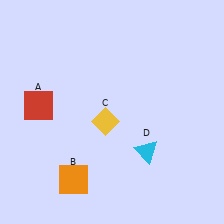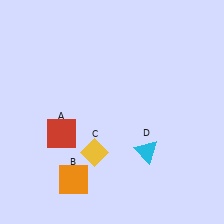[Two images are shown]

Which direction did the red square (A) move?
The red square (A) moved down.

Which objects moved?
The objects that moved are: the red square (A), the yellow diamond (C).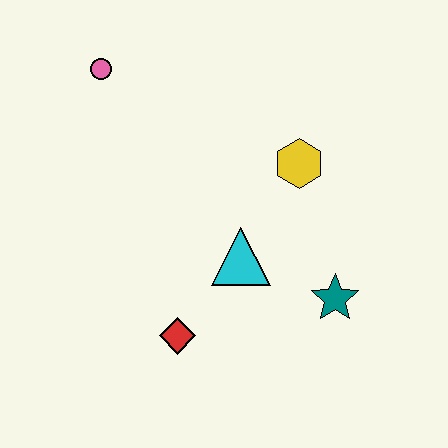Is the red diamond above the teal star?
No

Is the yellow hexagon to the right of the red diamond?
Yes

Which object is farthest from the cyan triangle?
The pink circle is farthest from the cyan triangle.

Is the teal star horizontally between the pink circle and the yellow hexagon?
No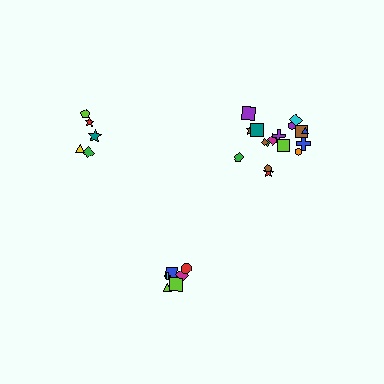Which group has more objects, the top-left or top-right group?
The top-right group.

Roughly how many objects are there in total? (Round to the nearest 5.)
Roughly 30 objects in total.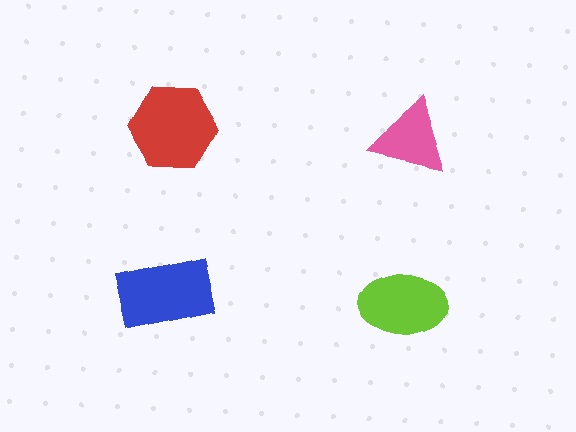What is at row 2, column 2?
A lime ellipse.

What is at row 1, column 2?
A pink triangle.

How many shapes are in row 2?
2 shapes.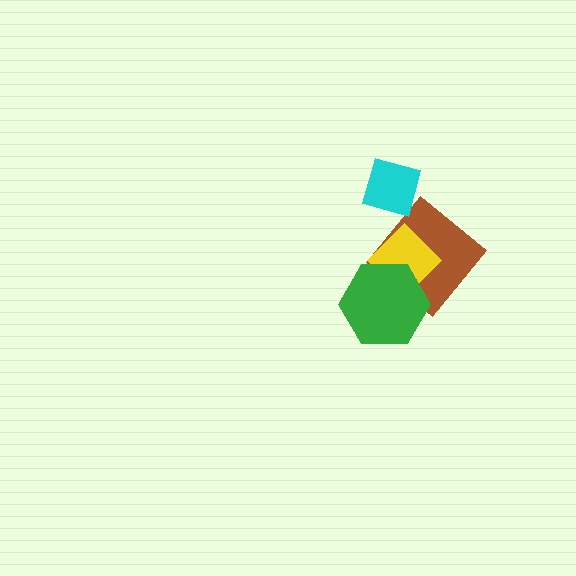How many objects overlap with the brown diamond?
2 objects overlap with the brown diamond.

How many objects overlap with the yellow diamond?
2 objects overlap with the yellow diamond.